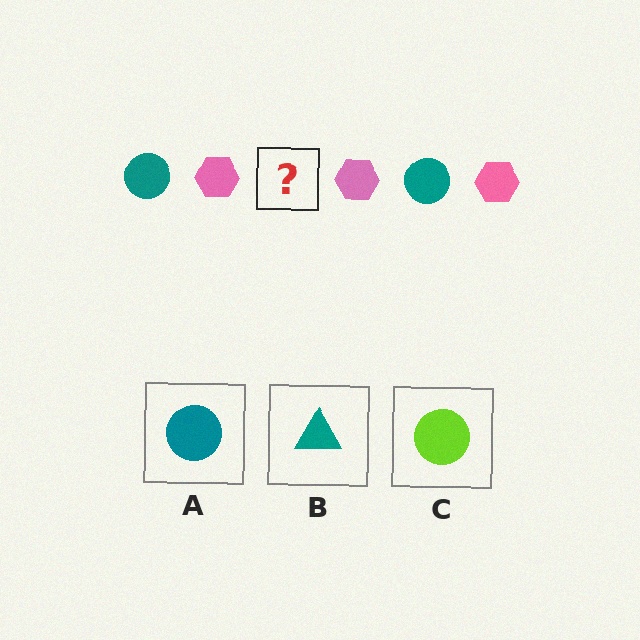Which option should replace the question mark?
Option A.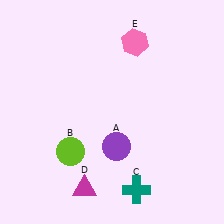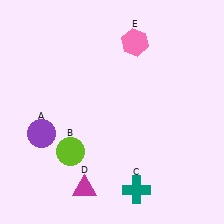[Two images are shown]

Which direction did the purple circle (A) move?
The purple circle (A) moved left.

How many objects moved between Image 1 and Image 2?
1 object moved between the two images.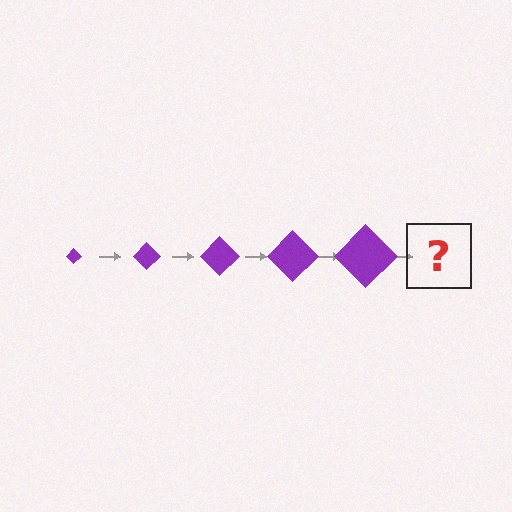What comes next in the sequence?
The next element should be a purple diamond, larger than the previous one.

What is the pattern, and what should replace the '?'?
The pattern is that the diamond gets progressively larger each step. The '?' should be a purple diamond, larger than the previous one.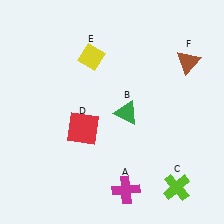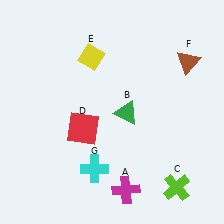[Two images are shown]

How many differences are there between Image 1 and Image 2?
There is 1 difference between the two images.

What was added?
A cyan cross (G) was added in Image 2.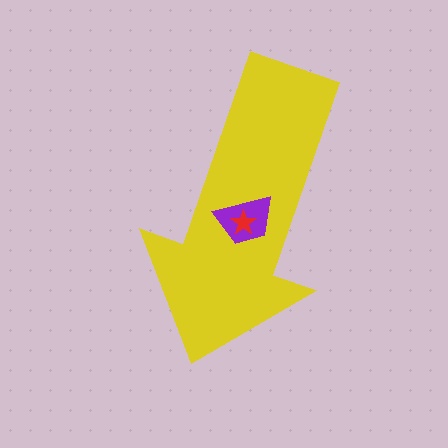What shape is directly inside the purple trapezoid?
The red star.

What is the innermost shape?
The red star.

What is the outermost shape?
The yellow arrow.